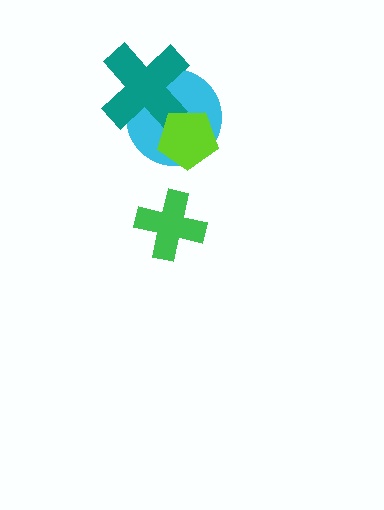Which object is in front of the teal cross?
The lime pentagon is in front of the teal cross.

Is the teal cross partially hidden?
Yes, it is partially covered by another shape.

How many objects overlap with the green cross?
0 objects overlap with the green cross.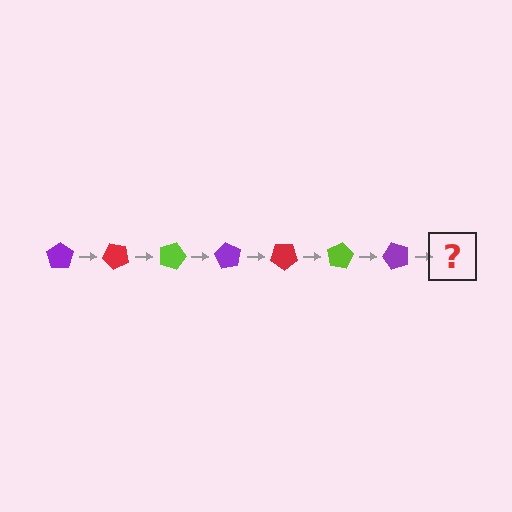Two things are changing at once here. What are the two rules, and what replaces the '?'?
The two rules are that it rotates 45 degrees each step and the color cycles through purple, red, and lime. The '?' should be a red pentagon, rotated 315 degrees from the start.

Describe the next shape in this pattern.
It should be a red pentagon, rotated 315 degrees from the start.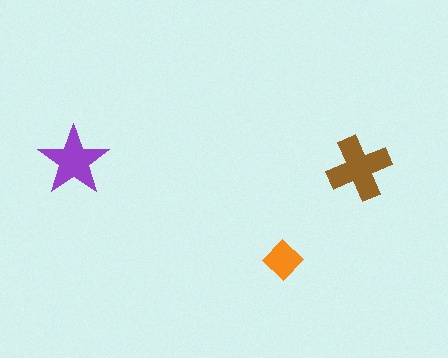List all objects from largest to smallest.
The brown cross, the purple star, the orange diamond.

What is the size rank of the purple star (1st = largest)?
2nd.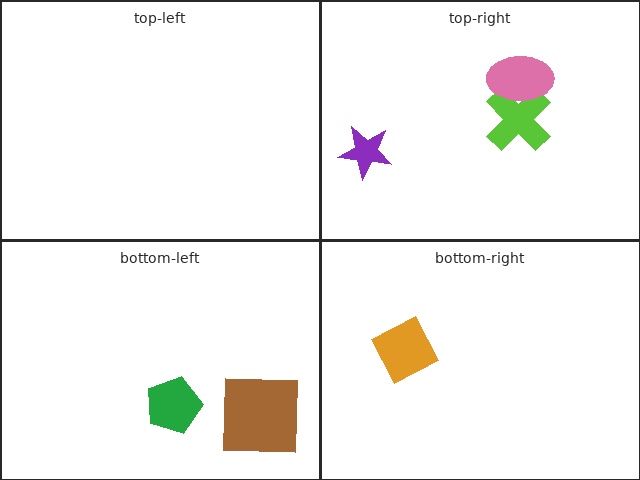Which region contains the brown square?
The bottom-left region.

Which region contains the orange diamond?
The bottom-right region.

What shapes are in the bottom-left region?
The brown square, the green pentagon.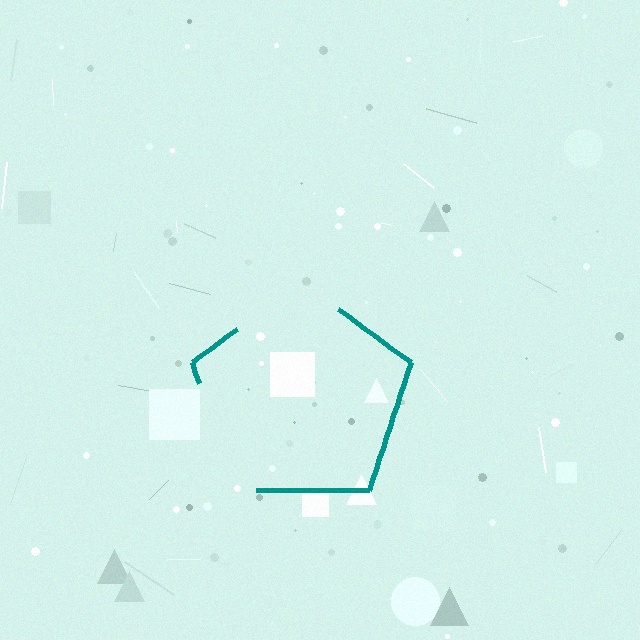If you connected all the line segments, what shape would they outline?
They would outline a pentagon.